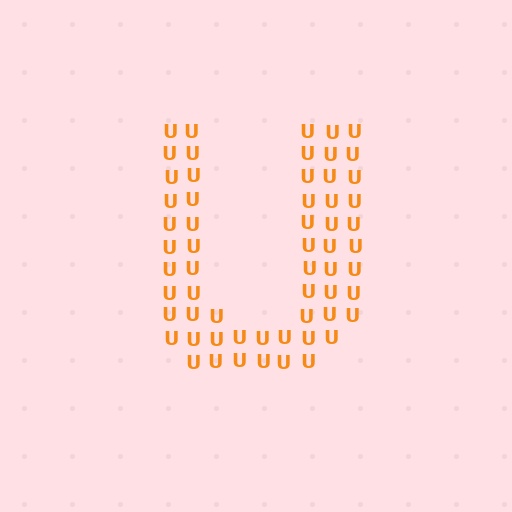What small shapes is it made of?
It is made of small letter U's.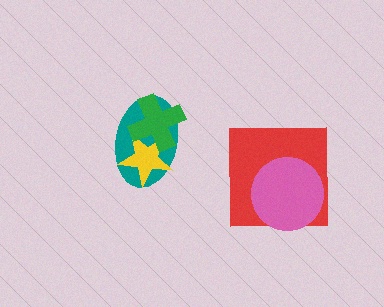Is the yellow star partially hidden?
Yes, it is partially covered by another shape.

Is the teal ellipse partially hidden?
Yes, it is partially covered by another shape.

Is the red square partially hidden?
Yes, it is partially covered by another shape.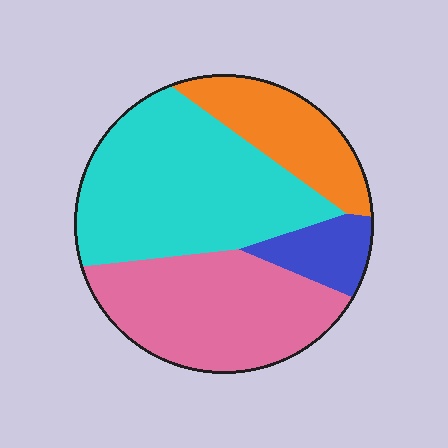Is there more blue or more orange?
Orange.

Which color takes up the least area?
Blue, at roughly 10%.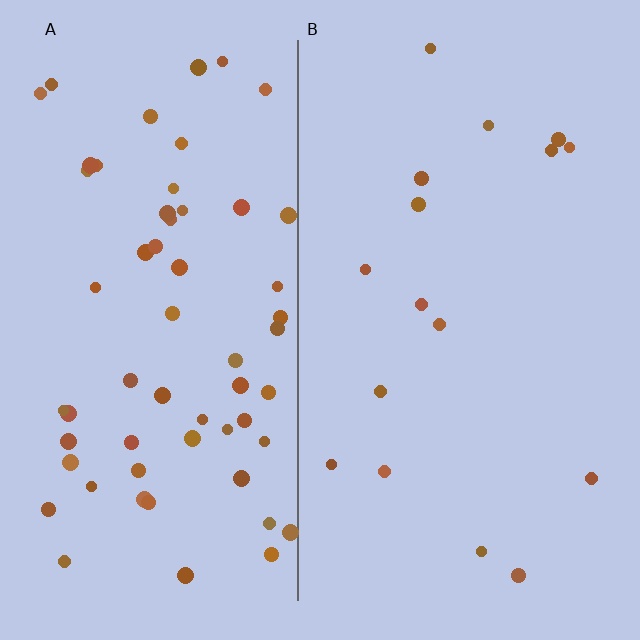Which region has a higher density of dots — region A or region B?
A (the left).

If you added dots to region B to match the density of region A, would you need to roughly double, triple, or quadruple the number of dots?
Approximately quadruple.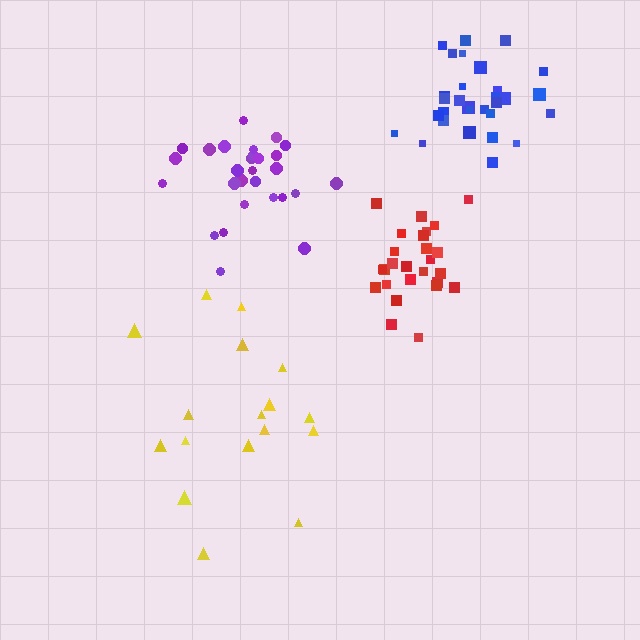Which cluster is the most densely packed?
Red.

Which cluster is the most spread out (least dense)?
Yellow.